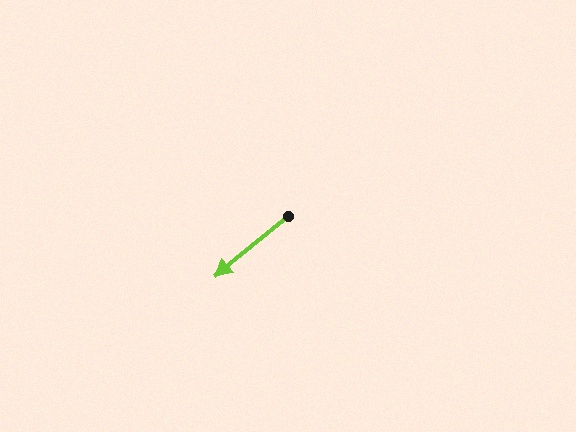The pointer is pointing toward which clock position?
Roughly 8 o'clock.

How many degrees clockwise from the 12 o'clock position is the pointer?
Approximately 231 degrees.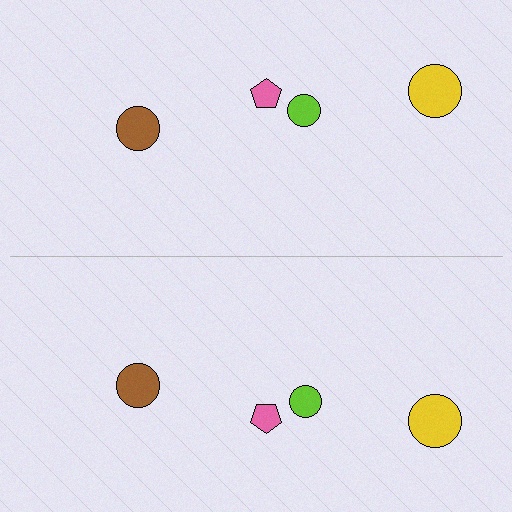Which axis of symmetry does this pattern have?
The pattern has a horizontal axis of symmetry running through the center of the image.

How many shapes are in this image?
There are 8 shapes in this image.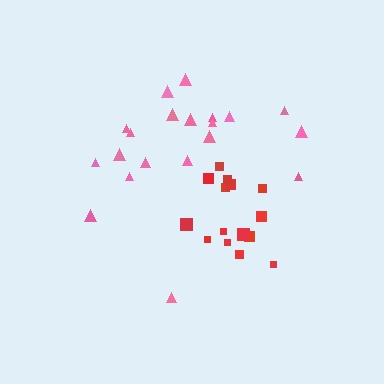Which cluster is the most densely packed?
Red.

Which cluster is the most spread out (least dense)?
Pink.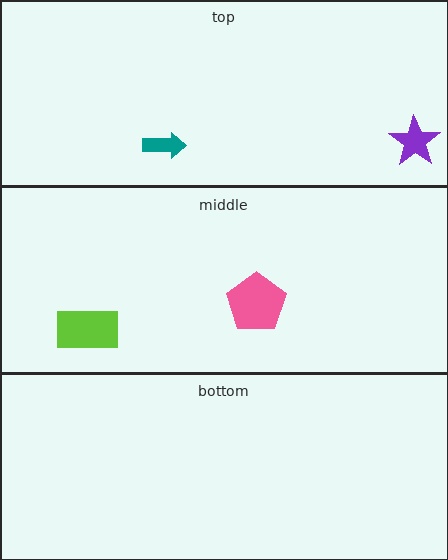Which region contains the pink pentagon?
The middle region.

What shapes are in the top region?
The purple star, the teal arrow.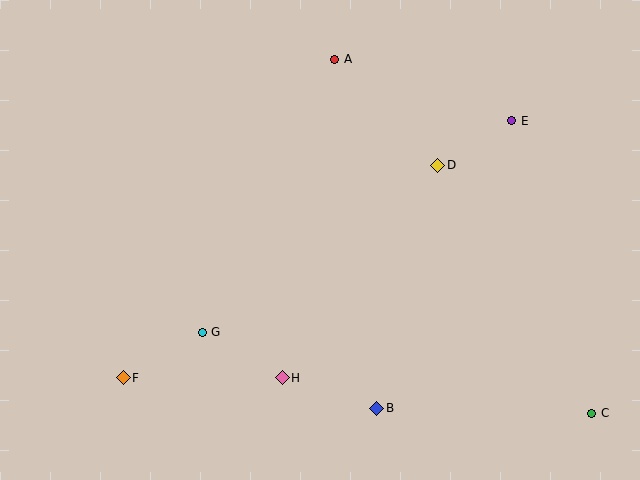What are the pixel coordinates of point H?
Point H is at (282, 378).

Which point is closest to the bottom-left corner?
Point F is closest to the bottom-left corner.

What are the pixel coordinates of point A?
Point A is at (335, 59).